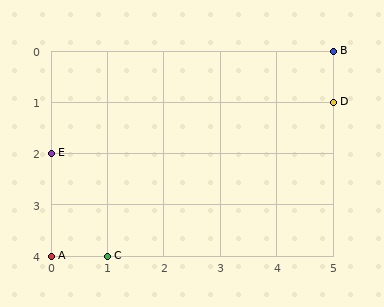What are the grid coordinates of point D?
Point D is at grid coordinates (5, 1).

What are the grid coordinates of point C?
Point C is at grid coordinates (1, 4).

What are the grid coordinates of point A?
Point A is at grid coordinates (0, 4).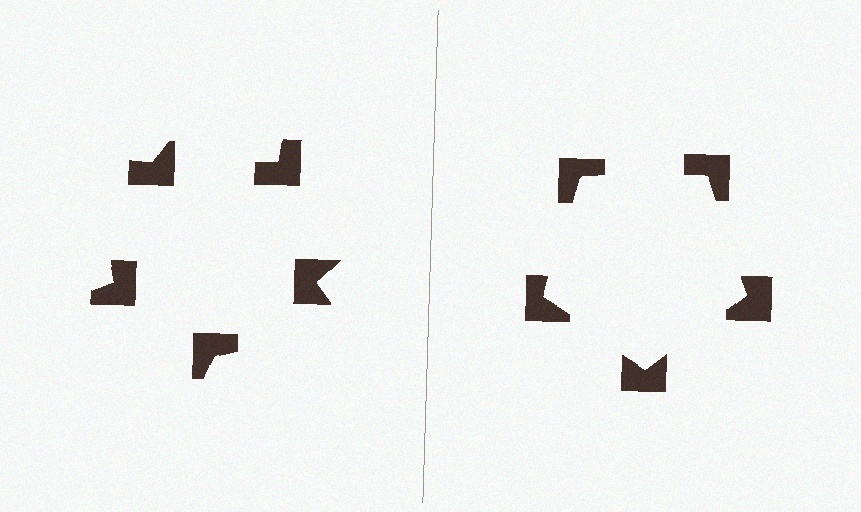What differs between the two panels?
The notched squares are positioned identically on both sides; only the wedge orientations differ. On the right they align to a pentagon; on the left they are misaligned.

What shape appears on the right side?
An illusory pentagon.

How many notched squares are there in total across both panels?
10 — 5 on each side.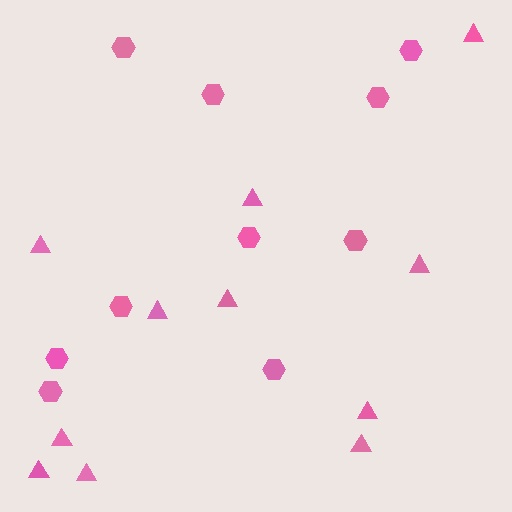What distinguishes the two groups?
There are 2 groups: one group of triangles (11) and one group of hexagons (10).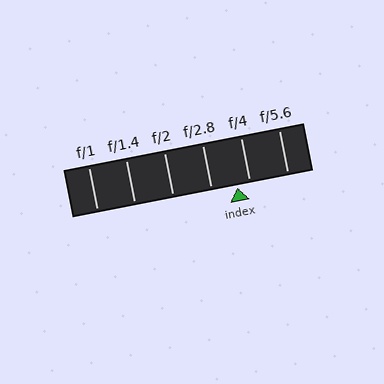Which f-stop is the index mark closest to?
The index mark is closest to f/4.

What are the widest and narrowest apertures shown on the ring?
The widest aperture shown is f/1 and the narrowest is f/5.6.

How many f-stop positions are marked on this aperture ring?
There are 6 f-stop positions marked.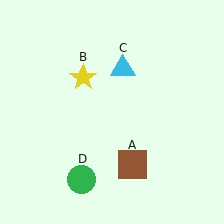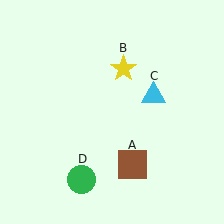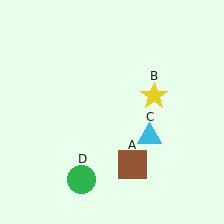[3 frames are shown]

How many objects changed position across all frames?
2 objects changed position: yellow star (object B), cyan triangle (object C).